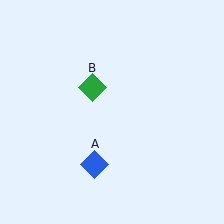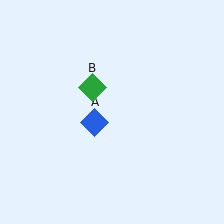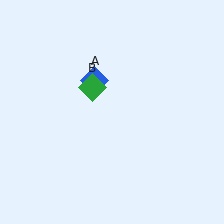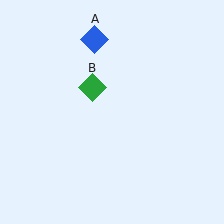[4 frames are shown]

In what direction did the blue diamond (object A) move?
The blue diamond (object A) moved up.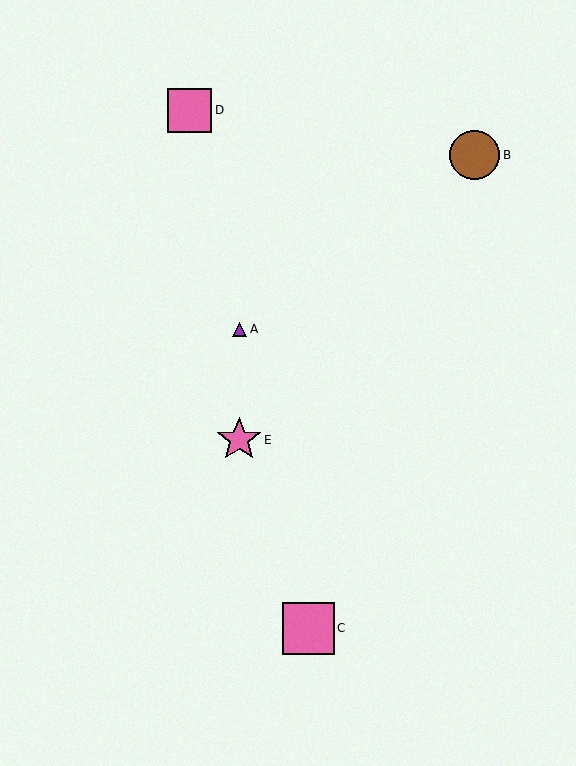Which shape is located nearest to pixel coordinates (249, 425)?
The pink star (labeled E) at (239, 440) is nearest to that location.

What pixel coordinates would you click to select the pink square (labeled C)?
Click at (308, 628) to select the pink square C.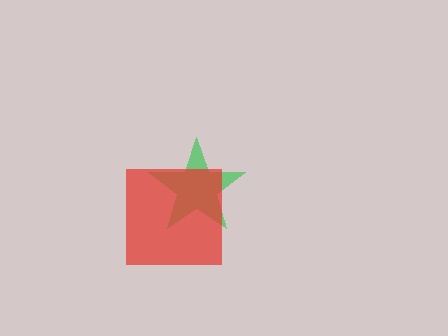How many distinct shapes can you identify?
There are 2 distinct shapes: a green star, a red square.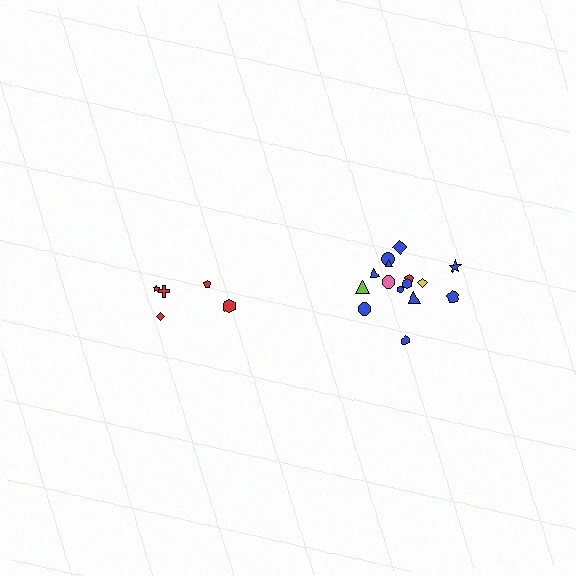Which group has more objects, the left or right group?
The right group.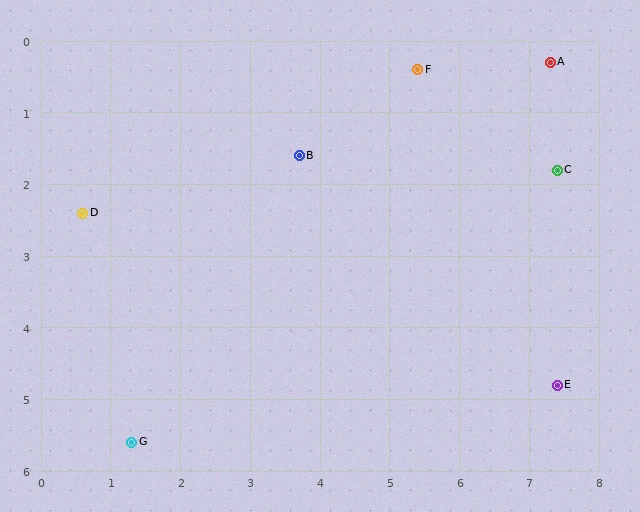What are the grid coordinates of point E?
Point E is at approximately (7.4, 4.8).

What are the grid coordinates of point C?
Point C is at approximately (7.4, 1.8).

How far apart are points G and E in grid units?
Points G and E are about 6.2 grid units apart.